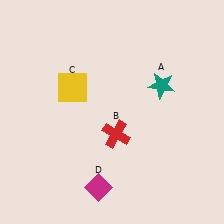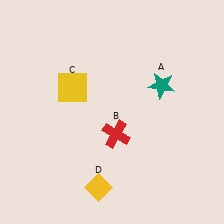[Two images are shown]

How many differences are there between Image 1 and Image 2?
There is 1 difference between the two images.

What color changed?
The diamond (D) changed from magenta in Image 1 to yellow in Image 2.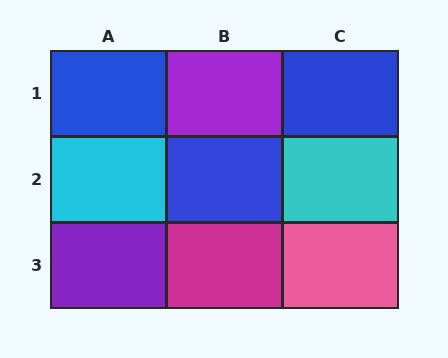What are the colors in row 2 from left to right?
Cyan, blue, cyan.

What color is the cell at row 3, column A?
Purple.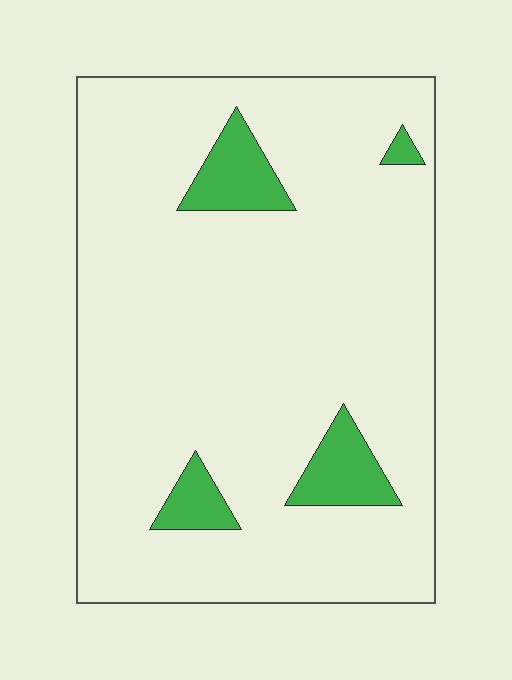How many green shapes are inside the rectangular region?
4.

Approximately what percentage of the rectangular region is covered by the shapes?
Approximately 10%.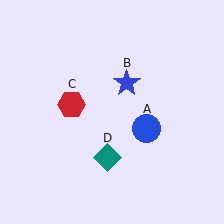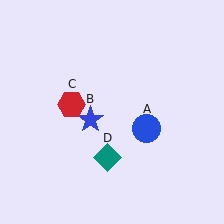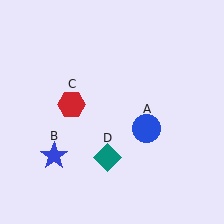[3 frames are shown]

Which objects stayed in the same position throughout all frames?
Blue circle (object A) and red hexagon (object C) and teal diamond (object D) remained stationary.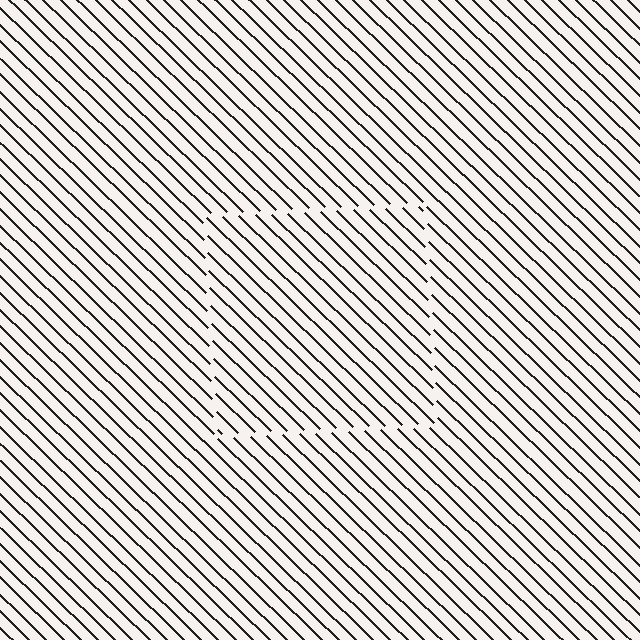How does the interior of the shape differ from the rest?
The interior of the shape contains the same grating, shifted by half a period — the contour is defined by the phase discontinuity where line-ends from the inner and outer gratings abut.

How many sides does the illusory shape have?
4 sides — the line-ends trace a square.